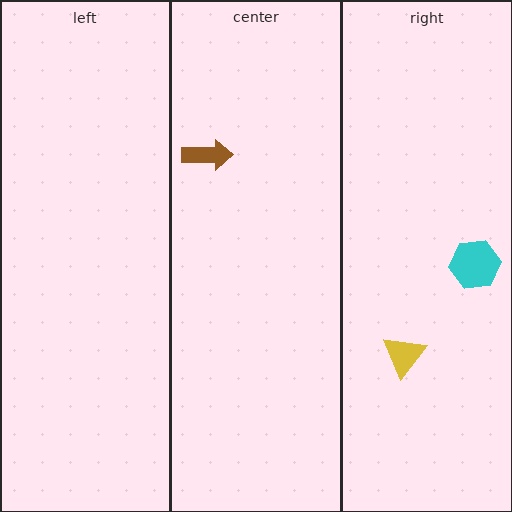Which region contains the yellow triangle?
The right region.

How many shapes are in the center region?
1.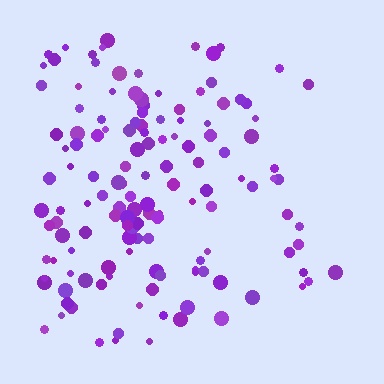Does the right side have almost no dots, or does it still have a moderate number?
Still a moderate number, just noticeably fewer than the left.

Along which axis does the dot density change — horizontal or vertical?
Horizontal.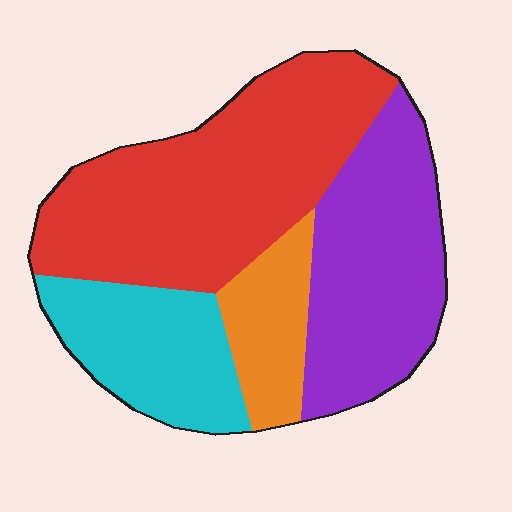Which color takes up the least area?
Orange, at roughly 10%.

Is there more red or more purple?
Red.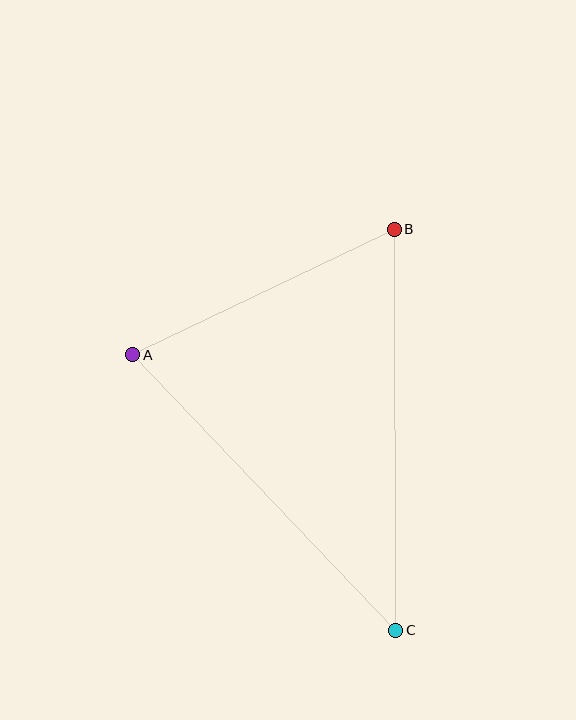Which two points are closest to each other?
Points A and B are closest to each other.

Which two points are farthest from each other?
Points B and C are farthest from each other.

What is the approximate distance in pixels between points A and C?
The distance between A and C is approximately 381 pixels.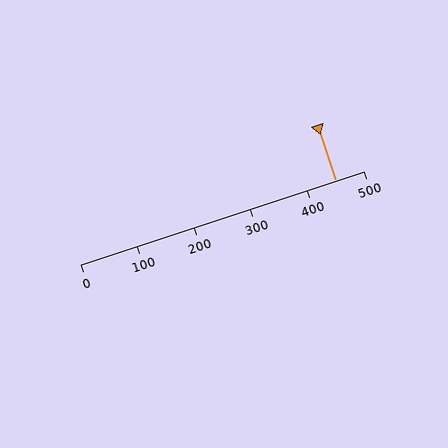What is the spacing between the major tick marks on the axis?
The major ticks are spaced 100 apart.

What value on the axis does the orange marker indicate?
The marker indicates approximately 450.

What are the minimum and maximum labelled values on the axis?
The axis runs from 0 to 500.